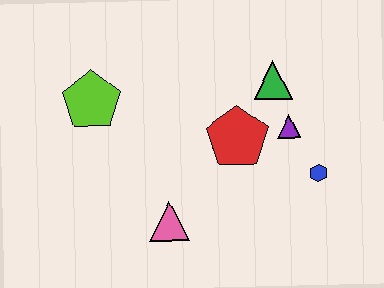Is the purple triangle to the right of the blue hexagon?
No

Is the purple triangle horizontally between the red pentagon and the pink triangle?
No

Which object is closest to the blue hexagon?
The purple triangle is closest to the blue hexagon.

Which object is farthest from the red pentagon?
The lime pentagon is farthest from the red pentagon.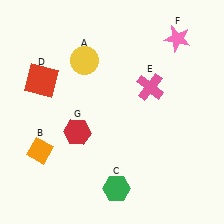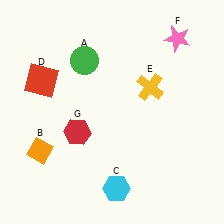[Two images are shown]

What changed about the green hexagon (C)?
In Image 1, C is green. In Image 2, it changed to cyan.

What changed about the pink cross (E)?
In Image 1, E is pink. In Image 2, it changed to yellow.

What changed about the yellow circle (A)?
In Image 1, A is yellow. In Image 2, it changed to green.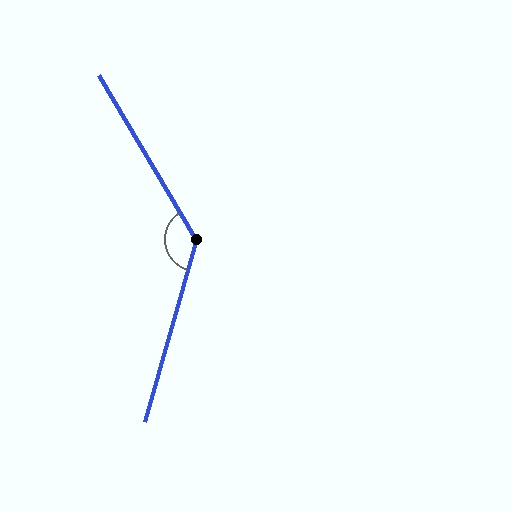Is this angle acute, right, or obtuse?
It is obtuse.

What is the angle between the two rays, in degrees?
Approximately 133 degrees.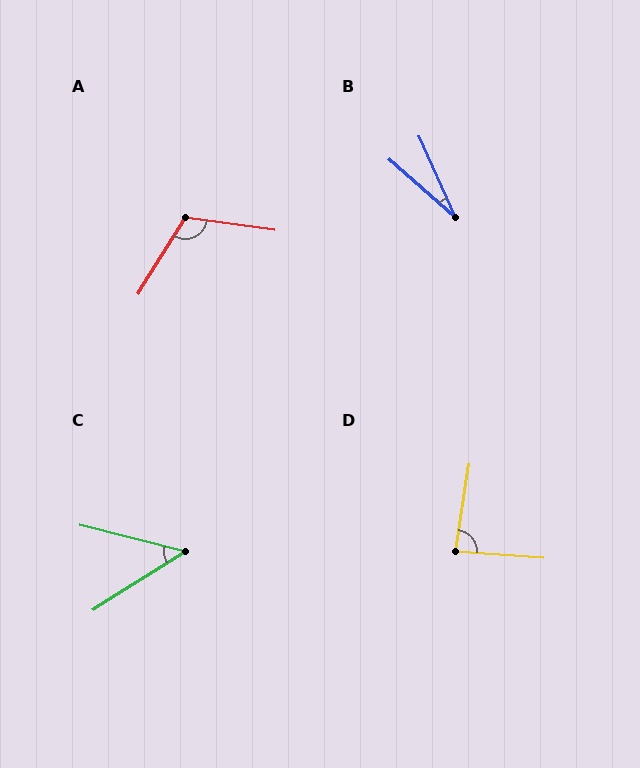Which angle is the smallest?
B, at approximately 24 degrees.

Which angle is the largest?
A, at approximately 114 degrees.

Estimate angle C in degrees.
Approximately 46 degrees.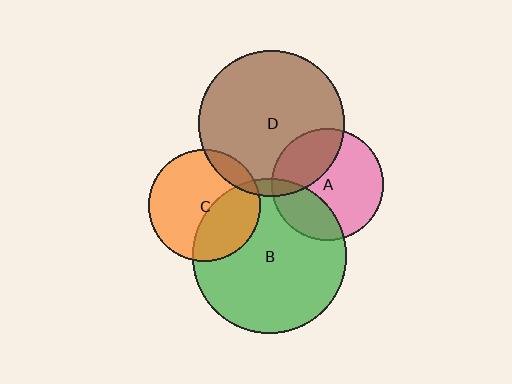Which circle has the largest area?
Circle B (green).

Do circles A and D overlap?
Yes.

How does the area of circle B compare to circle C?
Approximately 1.9 times.